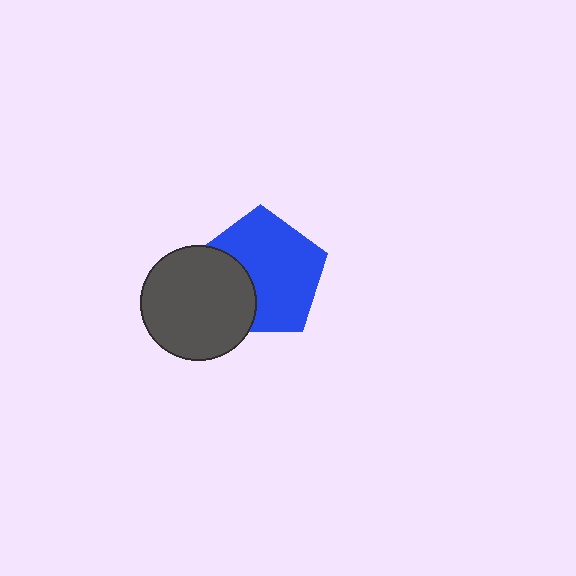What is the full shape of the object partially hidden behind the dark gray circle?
The partially hidden object is a blue pentagon.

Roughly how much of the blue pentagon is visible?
Most of it is visible (roughly 69%).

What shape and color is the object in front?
The object in front is a dark gray circle.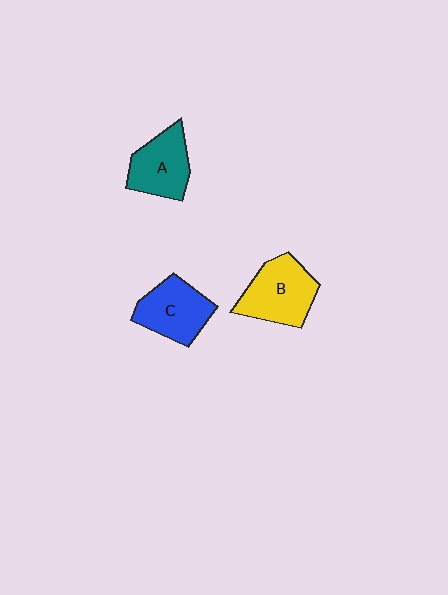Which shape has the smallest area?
Shape A (teal).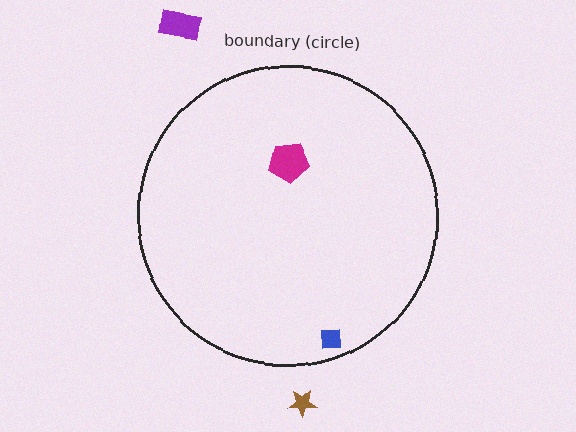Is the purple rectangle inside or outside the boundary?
Outside.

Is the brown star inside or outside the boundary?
Outside.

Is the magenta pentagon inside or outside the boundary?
Inside.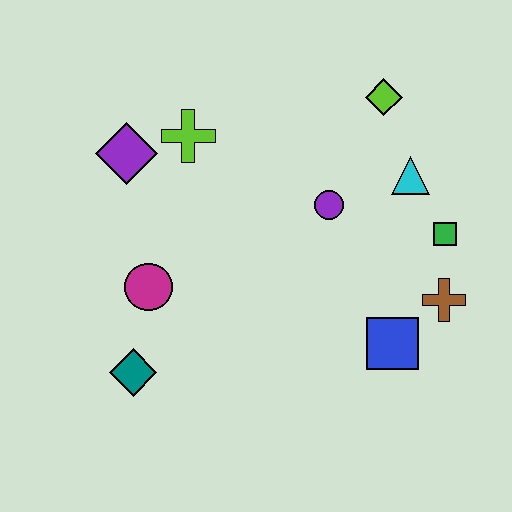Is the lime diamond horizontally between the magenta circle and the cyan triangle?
Yes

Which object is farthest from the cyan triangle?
The teal diamond is farthest from the cyan triangle.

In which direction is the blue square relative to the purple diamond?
The blue square is to the right of the purple diamond.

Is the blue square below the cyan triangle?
Yes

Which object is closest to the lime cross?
The purple diamond is closest to the lime cross.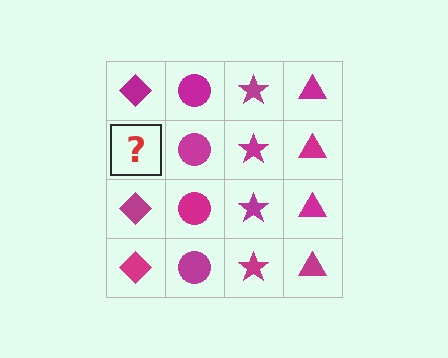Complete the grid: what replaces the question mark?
The question mark should be replaced with a magenta diamond.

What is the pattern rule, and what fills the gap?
The rule is that each column has a consistent shape. The gap should be filled with a magenta diamond.